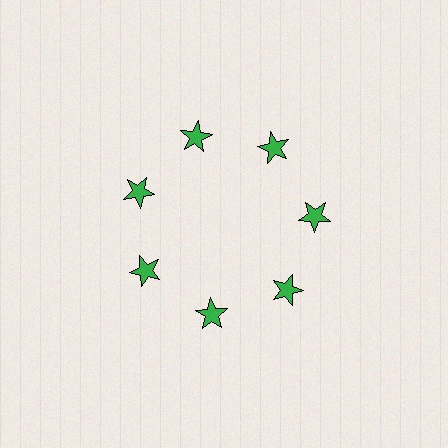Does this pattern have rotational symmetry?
Yes, this pattern has 7-fold rotational symmetry. It looks the same after rotating 51 degrees around the center.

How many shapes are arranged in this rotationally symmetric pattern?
There are 7 shapes, arranged in 7 groups of 1.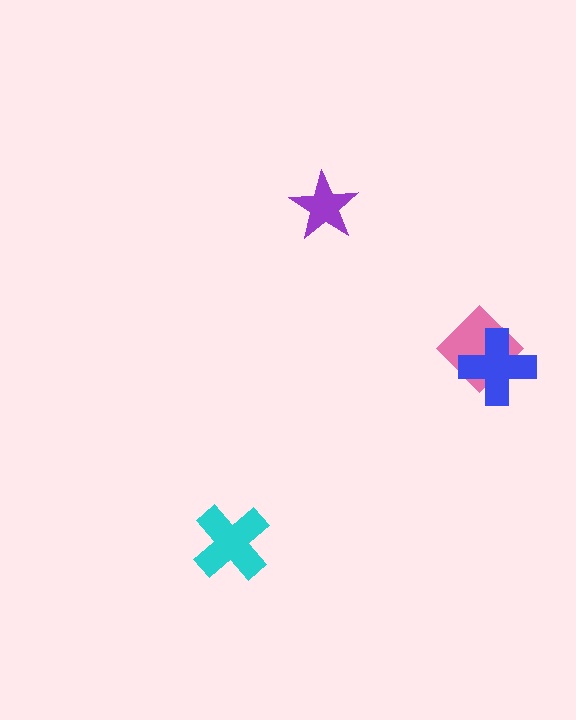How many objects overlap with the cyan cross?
0 objects overlap with the cyan cross.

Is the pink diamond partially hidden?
Yes, it is partially covered by another shape.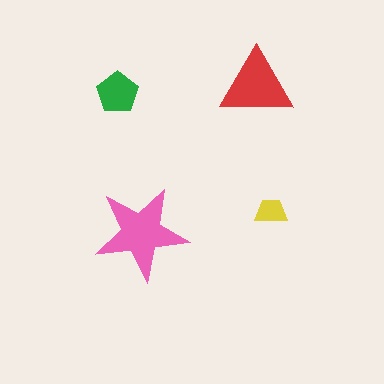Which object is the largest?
The pink star.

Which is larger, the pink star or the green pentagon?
The pink star.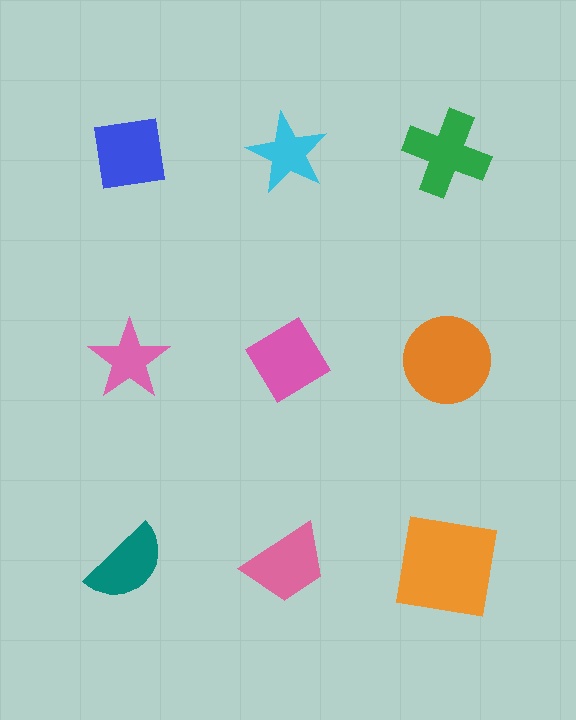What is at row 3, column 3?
An orange square.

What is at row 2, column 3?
An orange circle.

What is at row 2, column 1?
A pink star.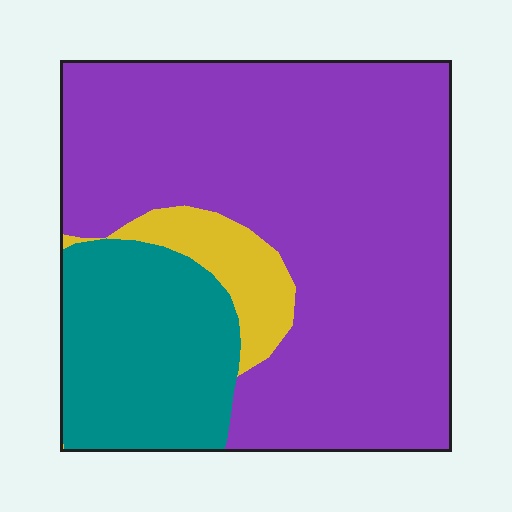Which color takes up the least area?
Yellow, at roughly 10%.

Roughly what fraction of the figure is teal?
Teal covers 23% of the figure.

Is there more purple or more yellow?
Purple.